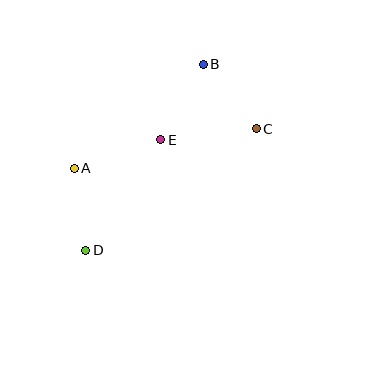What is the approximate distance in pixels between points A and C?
The distance between A and C is approximately 186 pixels.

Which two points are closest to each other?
Points A and D are closest to each other.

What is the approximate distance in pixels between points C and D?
The distance between C and D is approximately 209 pixels.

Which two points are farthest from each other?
Points B and D are farthest from each other.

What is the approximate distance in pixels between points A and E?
The distance between A and E is approximately 91 pixels.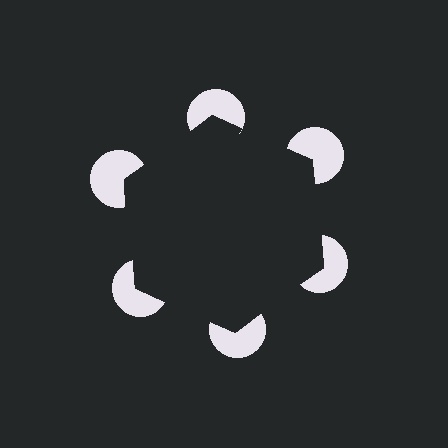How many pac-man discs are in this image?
There are 6 — one at each vertex of the illusory hexagon.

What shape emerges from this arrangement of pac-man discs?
An illusory hexagon — its edges are inferred from the aligned wedge cuts in the pac-man discs, not physically drawn.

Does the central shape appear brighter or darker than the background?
It typically appears slightly darker than the background, even though no actual brightness change is drawn.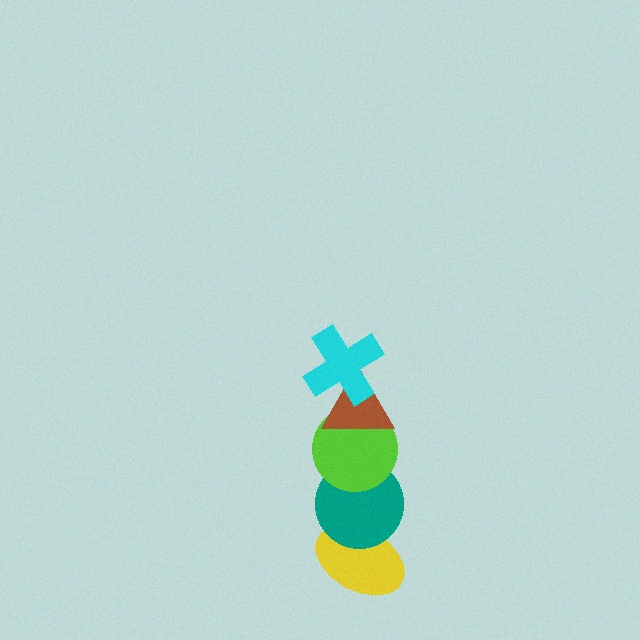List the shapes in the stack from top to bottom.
From top to bottom: the cyan cross, the brown triangle, the lime circle, the teal circle, the yellow ellipse.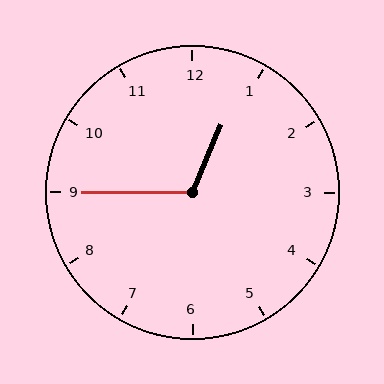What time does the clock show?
12:45.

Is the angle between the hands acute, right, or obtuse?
It is obtuse.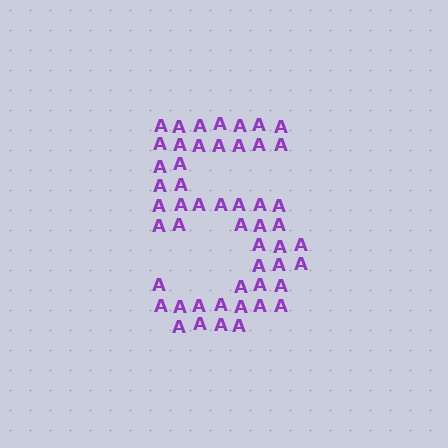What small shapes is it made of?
It is made of small letter A's.